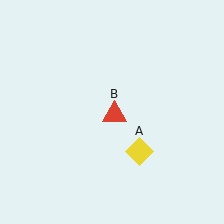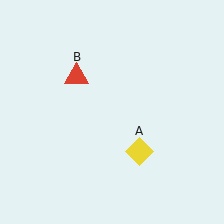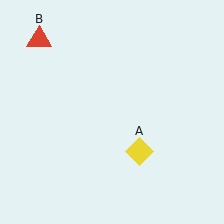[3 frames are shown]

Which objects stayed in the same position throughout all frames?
Yellow diamond (object A) remained stationary.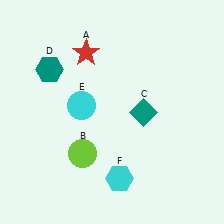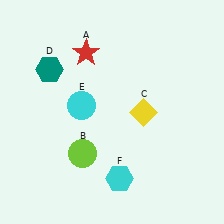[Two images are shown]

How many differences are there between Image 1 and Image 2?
There is 1 difference between the two images.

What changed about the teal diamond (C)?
In Image 1, C is teal. In Image 2, it changed to yellow.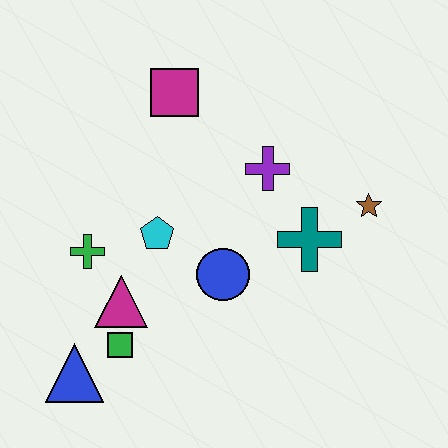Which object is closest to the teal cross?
The brown star is closest to the teal cross.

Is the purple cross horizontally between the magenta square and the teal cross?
Yes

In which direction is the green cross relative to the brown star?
The green cross is to the left of the brown star.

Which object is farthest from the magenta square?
The blue triangle is farthest from the magenta square.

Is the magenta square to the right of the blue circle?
No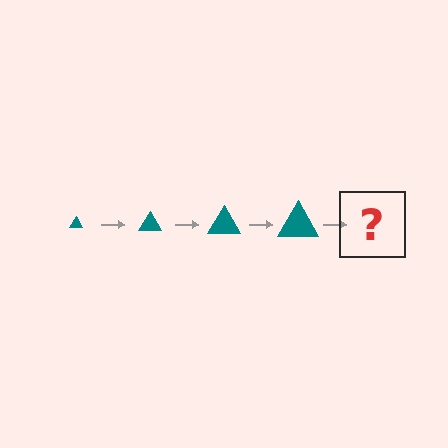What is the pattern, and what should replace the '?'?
The pattern is that the triangle gets progressively larger each step. The '?' should be a teal triangle, larger than the previous one.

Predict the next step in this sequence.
The next step is a teal triangle, larger than the previous one.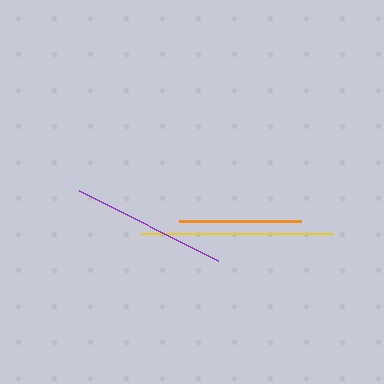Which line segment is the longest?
The yellow line is the longest at approximately 193 pixels.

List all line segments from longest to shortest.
From longest to shortest: yellow, purple, orange.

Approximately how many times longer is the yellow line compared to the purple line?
The yellow line is approximately 1.2 times the length of the purple line.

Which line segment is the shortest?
The orange line is the shortest at approximately 122 pixels.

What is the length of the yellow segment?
The yellow segment is approximately 193 pixels long.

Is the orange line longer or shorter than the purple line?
The purple line is longer than the orange line.